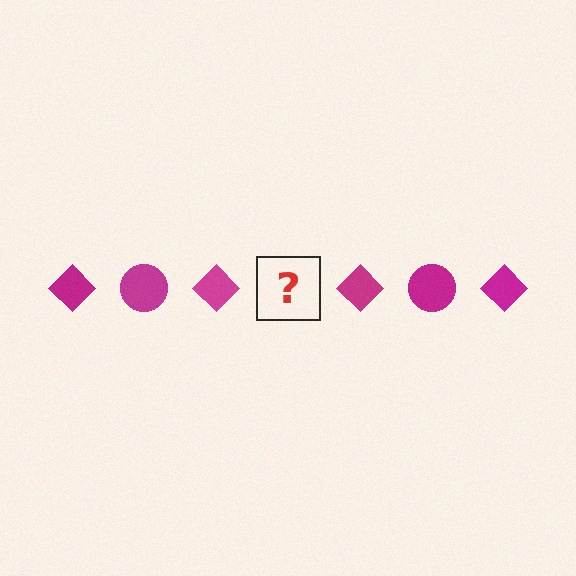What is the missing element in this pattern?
The missing element is a magenta circle.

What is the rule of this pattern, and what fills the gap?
The rule is that the pattern cycles through diamond, circle shapes in magenta. The gap should be filled with a magenta circle.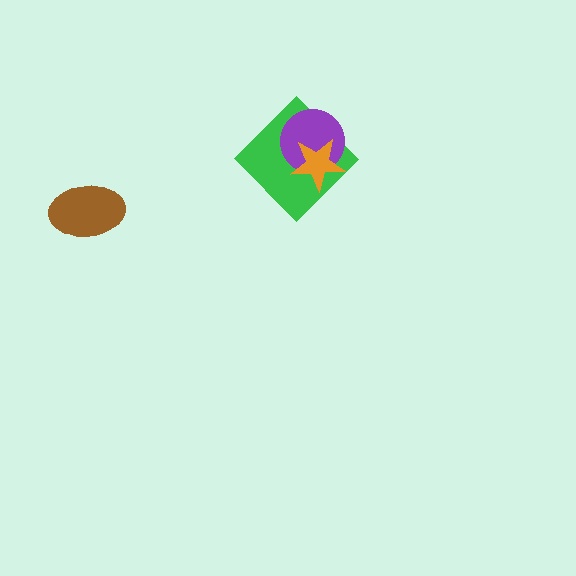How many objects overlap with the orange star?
2 objects overlap with the orange star.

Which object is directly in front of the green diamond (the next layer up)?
The purple circle is directly in front of the green diamond.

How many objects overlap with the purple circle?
2 objects overlap with the purple circle.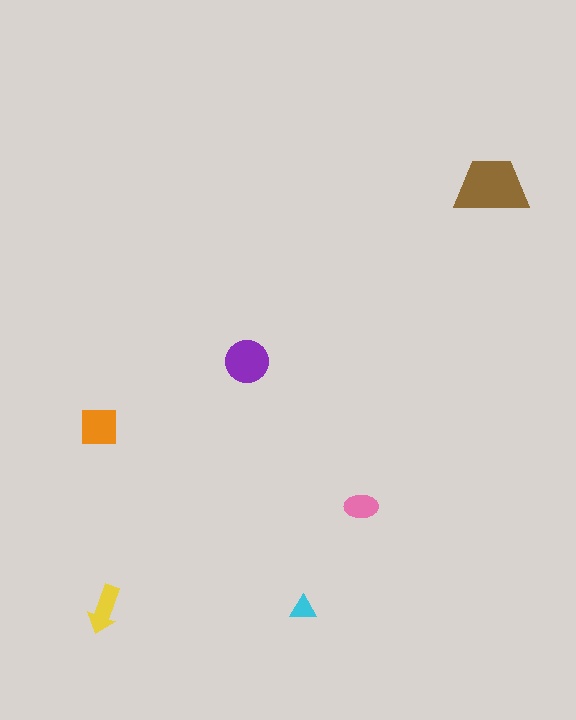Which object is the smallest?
The cyan triangle.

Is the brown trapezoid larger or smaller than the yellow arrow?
Larger.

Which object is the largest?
The brown trapezoid.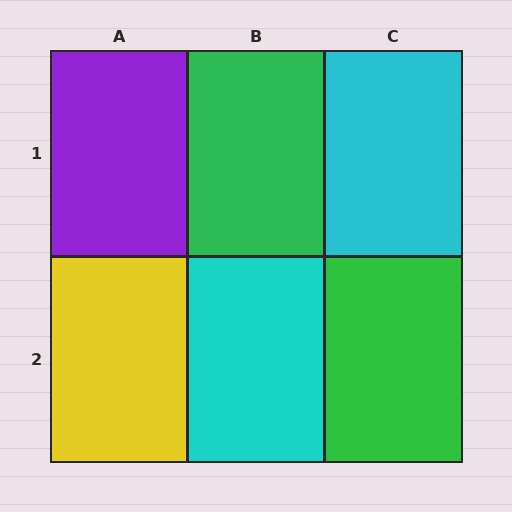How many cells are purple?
1 cell is purple.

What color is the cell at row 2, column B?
Cyan.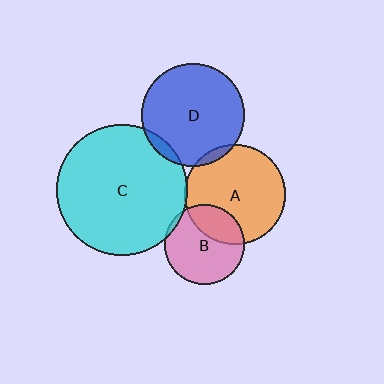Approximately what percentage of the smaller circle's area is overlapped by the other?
Approximately 5%.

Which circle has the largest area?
Circle C (cyan).